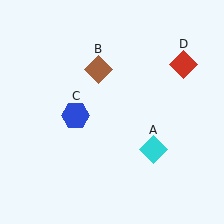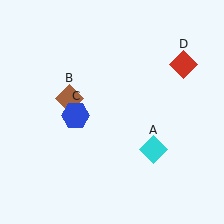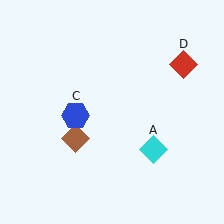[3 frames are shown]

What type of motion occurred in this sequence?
The brown diamond (object B) rotated counterclockwise around the center of the scene.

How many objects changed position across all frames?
1 object changed position: brown diamond (object B).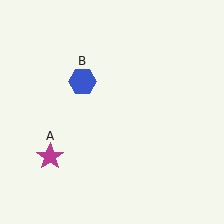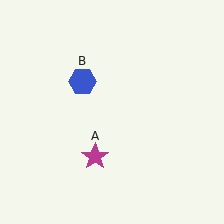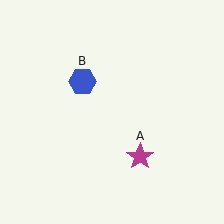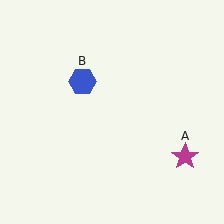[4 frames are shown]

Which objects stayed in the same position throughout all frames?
Blue hexagon (object B) remained stationary.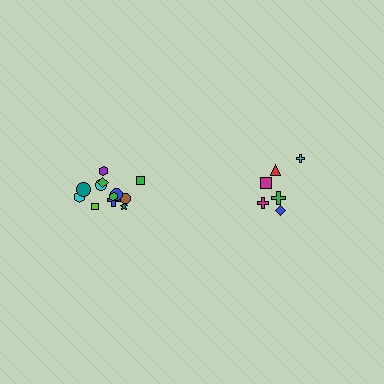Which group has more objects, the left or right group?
The left group.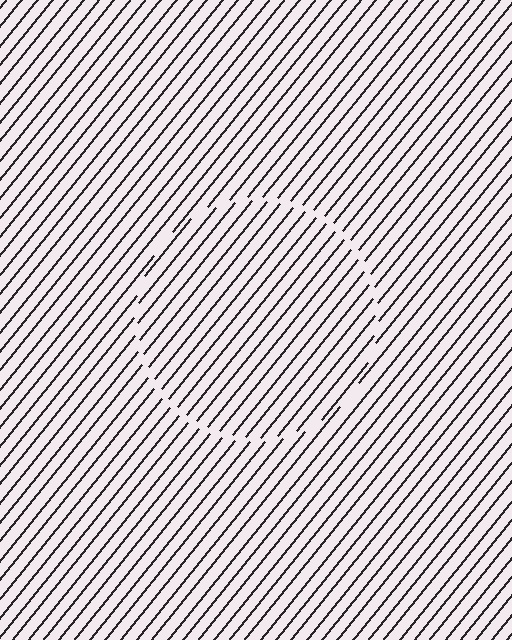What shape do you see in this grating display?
An illusory circle. The interior of the shape contains the same grating, shifted by half a period — the contour is defined by the phase discontinuity where line-ends from the inner and outer gratings abut.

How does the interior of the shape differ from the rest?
The interior of the shape contains the same grating, shifted by half a period — the contour is defined by the phase discontinuity where line-ends from the inner and outer gratings abut.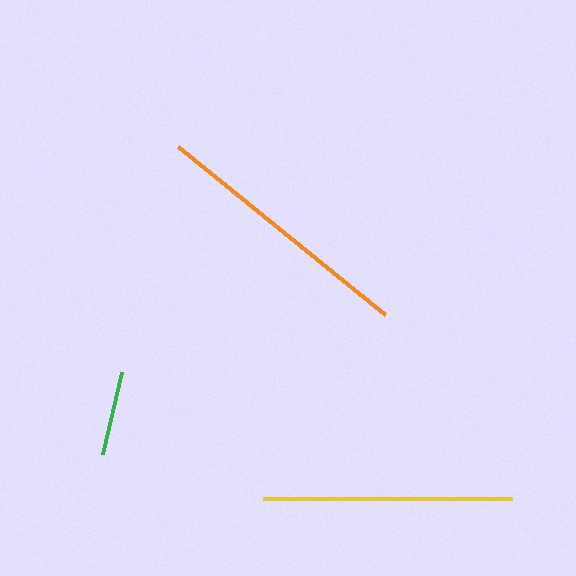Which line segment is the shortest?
The green line is the shortest at approximately 84 pixels.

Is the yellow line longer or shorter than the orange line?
The orange line is longer than the yellow line.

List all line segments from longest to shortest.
From longest to shortest: orange, yellow, green.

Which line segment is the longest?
The orange line is the longest at approximately 266 pixels.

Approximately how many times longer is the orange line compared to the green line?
The orange line is approximately 3.2 times the length of the green line.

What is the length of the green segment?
The green segment is approximately 84 pixels long.